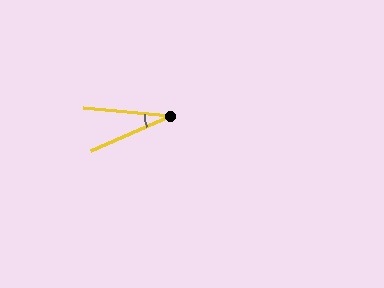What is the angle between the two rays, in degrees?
Approximately 29 degrees.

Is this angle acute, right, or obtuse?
It is acute.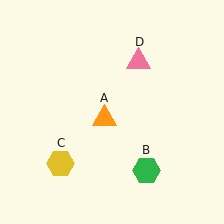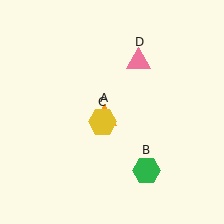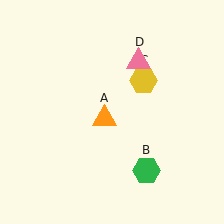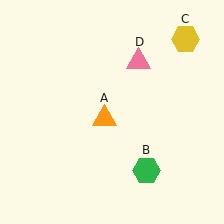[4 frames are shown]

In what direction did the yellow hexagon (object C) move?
The yellow hexagon (object C) moved up and to the right.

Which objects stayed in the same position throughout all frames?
Orange triangle (object A) and green hexagon (object B) and pink triangle (object D) remained stationary.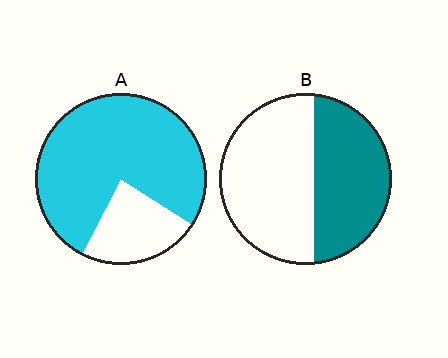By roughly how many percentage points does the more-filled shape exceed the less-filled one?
By roughly 35 percentage points (A over B).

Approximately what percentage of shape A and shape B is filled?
A is approximately 75% and B is approximately 45%.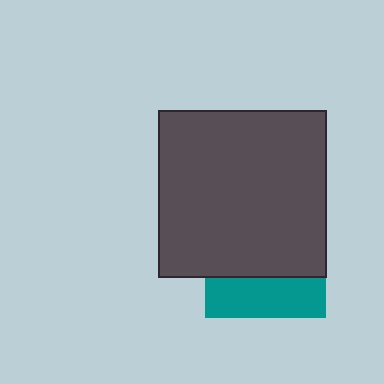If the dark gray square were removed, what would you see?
You would see the complete teal square.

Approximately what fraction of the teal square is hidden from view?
Roughly 67% of the teal square is hidden behind the dark gray square.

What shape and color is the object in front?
The object in front is a dark gray square.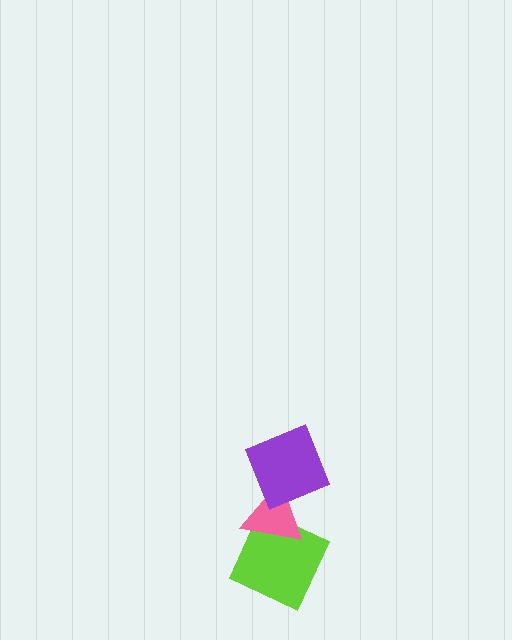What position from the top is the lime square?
The lime square is 3rd from the top.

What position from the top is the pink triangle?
The pink triangle is 2nd from the top.